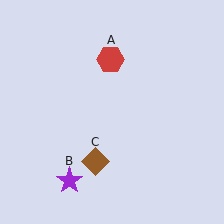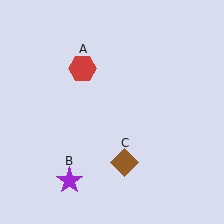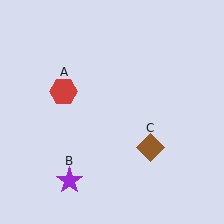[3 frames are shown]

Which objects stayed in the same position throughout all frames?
Purple star (object B) remained stationary.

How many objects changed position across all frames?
2 objects changed position: red hexagon (object A), brown diamond (object C).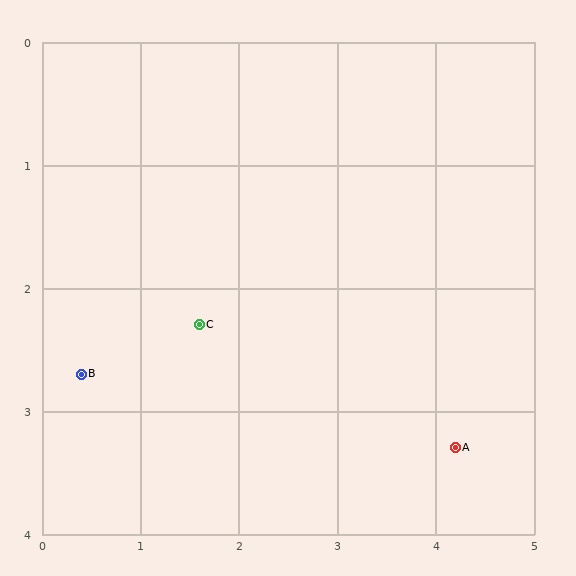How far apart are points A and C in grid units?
Points A and C are about 2.8 grid units apart.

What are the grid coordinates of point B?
Point B is at approximately (0.4, 2.7).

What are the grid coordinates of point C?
Point C is at approximately (1.6, 2.3).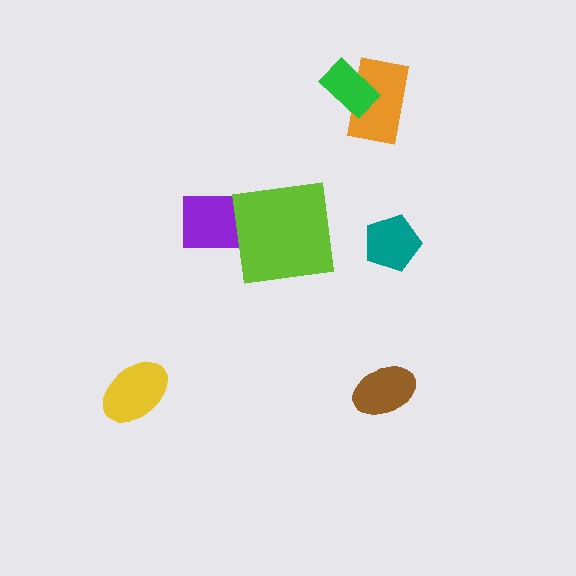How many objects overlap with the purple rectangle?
1 object overlaps with the purple rectangle.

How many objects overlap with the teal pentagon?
0 objects overlap with the teal pentagon.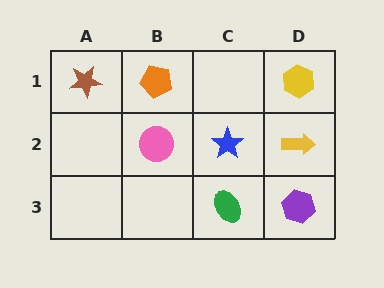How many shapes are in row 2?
3 shapes.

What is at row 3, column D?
A purple hexagon.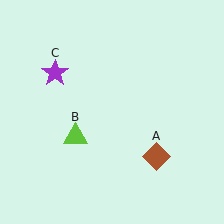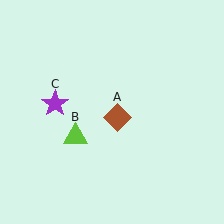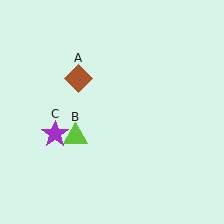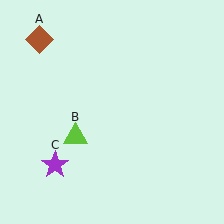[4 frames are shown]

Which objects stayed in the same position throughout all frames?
Lime triangle (object B) remained stationary.